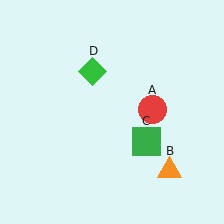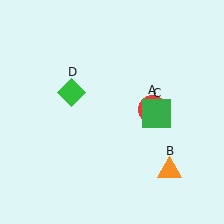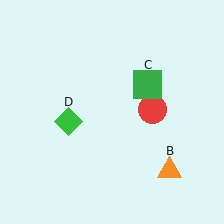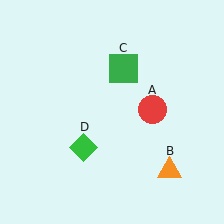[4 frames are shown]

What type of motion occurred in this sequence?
The green square (object C), green diamond (object D) rotated counterclockwise around the center of the scene.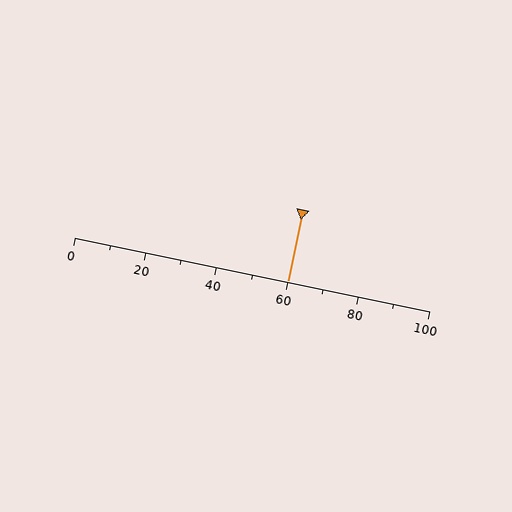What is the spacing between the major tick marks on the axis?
The major ticks are spaced 20 apart.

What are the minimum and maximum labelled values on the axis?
The axis runs from 0 to 100.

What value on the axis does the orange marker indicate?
The marker indicates approximately 60.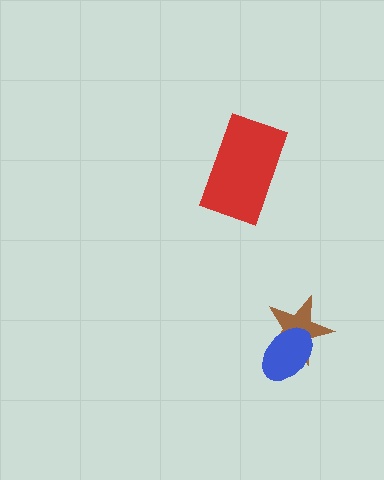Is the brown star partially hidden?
Yes, it is partially covered by another shape.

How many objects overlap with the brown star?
1 object overlaps with the brown star.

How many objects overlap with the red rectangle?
0 objects overlap with the red rectangle.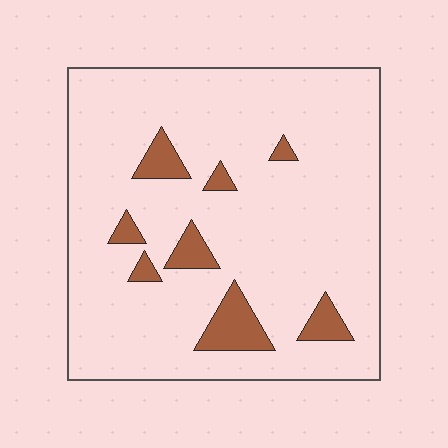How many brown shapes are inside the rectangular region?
8.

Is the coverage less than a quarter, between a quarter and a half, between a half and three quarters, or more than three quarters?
Less than a quarter.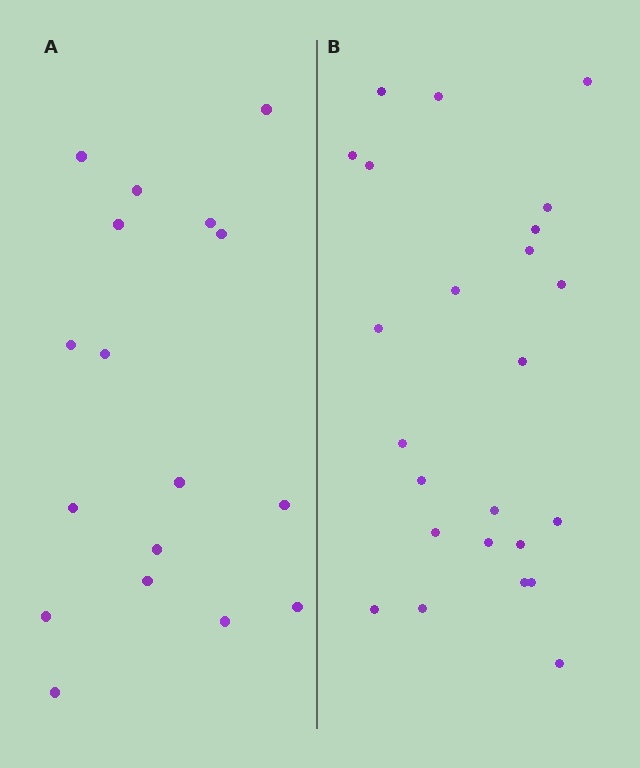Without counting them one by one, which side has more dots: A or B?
Region B (the right region) has more dots.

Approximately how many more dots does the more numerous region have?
Region B has roughly 8 or so more dots than region A.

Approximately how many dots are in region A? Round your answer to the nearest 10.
About 20 dots. (The exact count is 17, which rounds to 20.)